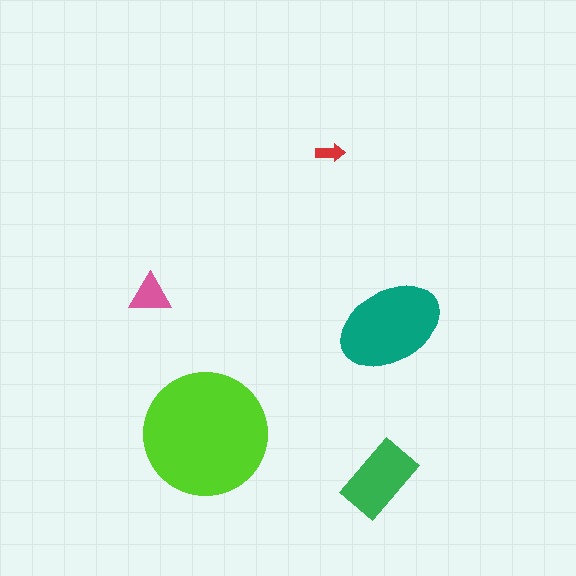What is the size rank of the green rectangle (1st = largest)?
3rd.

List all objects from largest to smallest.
The lime circle, the teal ellipse, the green rectangle, the pink triangle, the red arrow.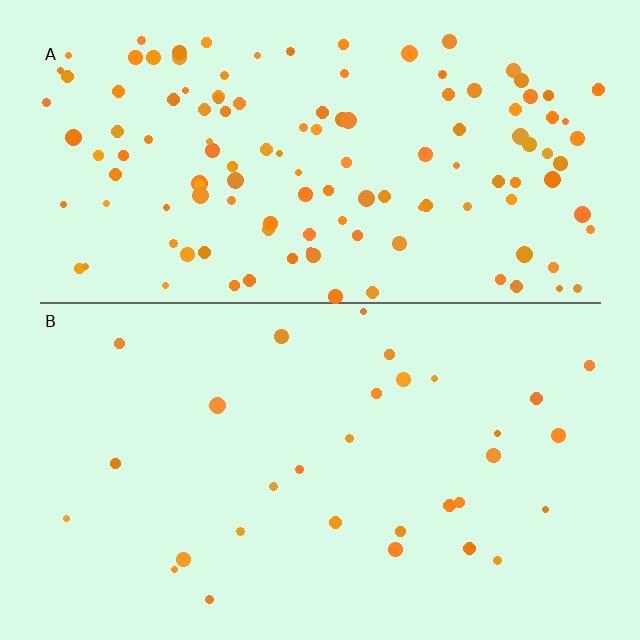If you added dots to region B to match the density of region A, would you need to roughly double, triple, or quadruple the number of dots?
Approximately quadruple.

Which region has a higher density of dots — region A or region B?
A (the top).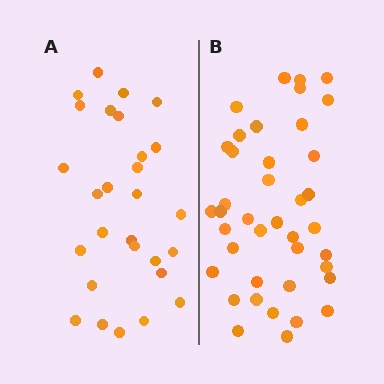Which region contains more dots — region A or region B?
Region B (the right region) has more dots.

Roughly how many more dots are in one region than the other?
Region B has roughly 12 or so more dots than region A.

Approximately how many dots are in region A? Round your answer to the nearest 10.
About 30 dots. (The exact count is 28, which rounds to 30.)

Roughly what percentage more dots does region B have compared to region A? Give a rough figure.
About 45% more.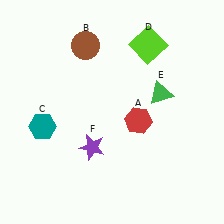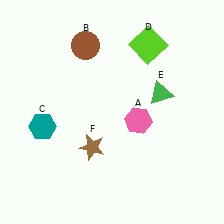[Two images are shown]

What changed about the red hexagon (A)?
In Image 1, A is red. In Image 2, it changed to pink.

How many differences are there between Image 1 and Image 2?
There are 2 differences between the two images.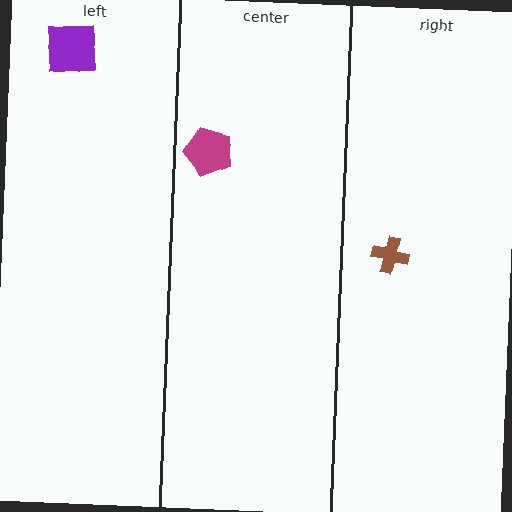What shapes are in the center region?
The magenta pentagon.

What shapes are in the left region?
The purple square.